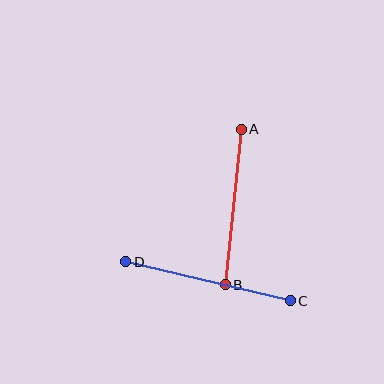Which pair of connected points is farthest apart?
Points C and D are farthest apart.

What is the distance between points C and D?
The distance is approximately 169 pixels.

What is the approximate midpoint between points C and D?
The midpoint is at approximately (208, 281) pixels.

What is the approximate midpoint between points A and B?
The midpoint is at approximately (233, 207) pixels.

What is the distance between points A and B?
The distance is approximately 156 pixels.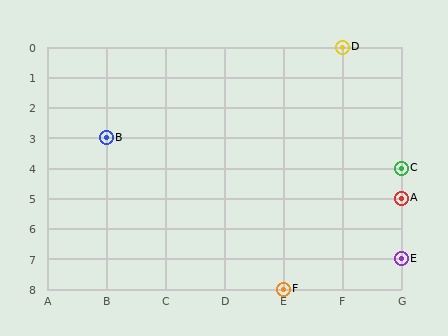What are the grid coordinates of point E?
Point E is at grid coordinates (G, 7).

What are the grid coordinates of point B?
Point B is at grid coordinates (B, 3).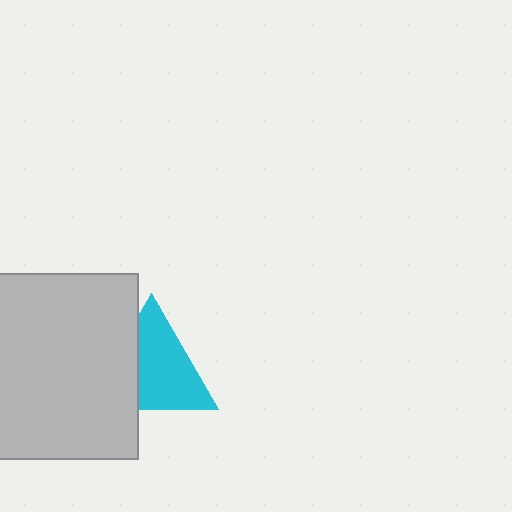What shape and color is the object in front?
The object in front is a light gray rectangle.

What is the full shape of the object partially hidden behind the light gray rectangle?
The partially hidden object is a cyan triangle.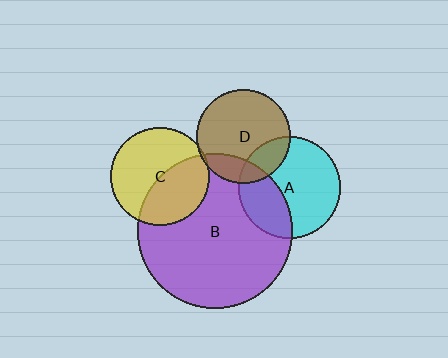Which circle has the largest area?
Circle B (purple).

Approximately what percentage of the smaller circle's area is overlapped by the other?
Approximately 45%.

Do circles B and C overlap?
Yes.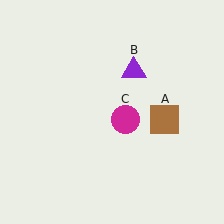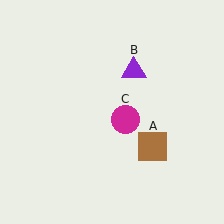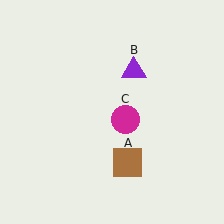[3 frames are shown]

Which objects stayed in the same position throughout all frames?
Purple triangle (object B) and magenta circle (object C) remained stationary.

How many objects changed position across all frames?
1 object changed position: brown square (object A).